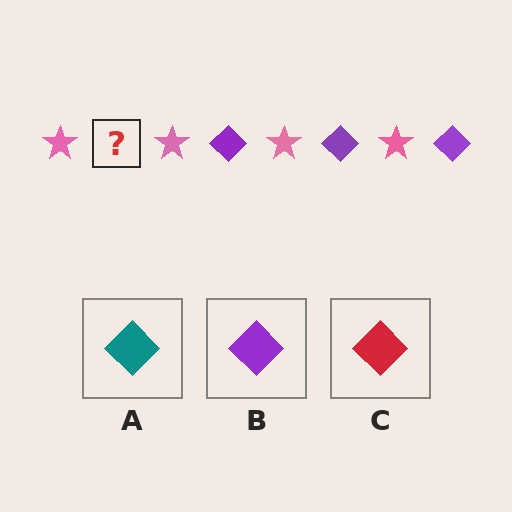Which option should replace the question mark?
Option B.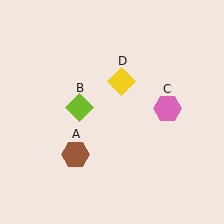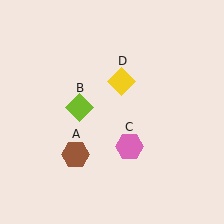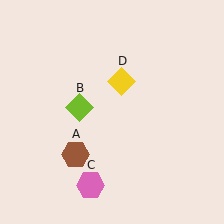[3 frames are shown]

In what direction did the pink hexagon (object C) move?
The pink hexagon (object C) moved down and to the left.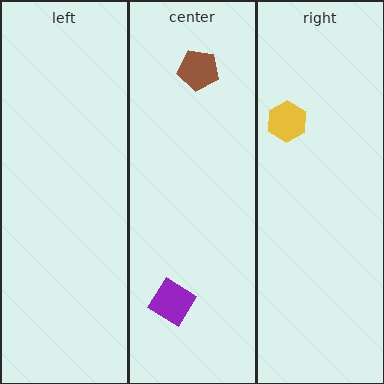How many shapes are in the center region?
2.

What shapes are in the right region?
The yellow hexagon.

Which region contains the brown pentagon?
The center region.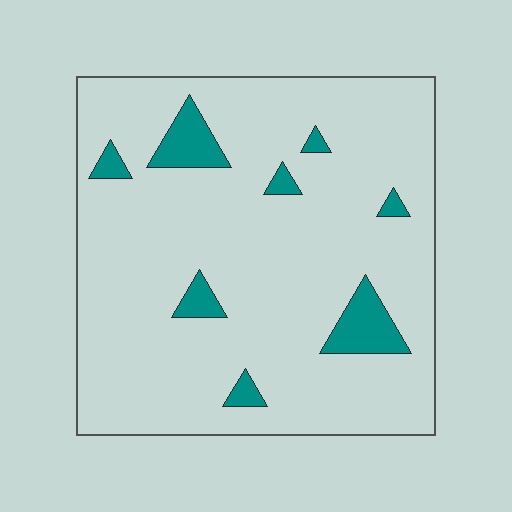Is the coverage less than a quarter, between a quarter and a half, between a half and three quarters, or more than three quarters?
Less than a quarter.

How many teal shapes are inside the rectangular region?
8.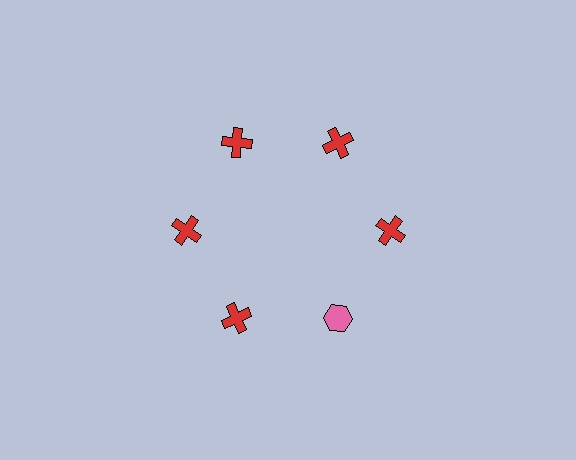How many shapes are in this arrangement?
There are 6 shapes arranged in a ring pattern.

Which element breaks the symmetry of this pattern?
The pink hexagon at roughly the 5 o'clock position breaks the symmetry. All other shapes are red crosses.